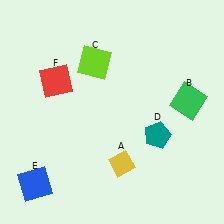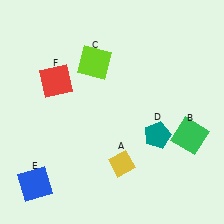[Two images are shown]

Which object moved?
The green square (B) moved down.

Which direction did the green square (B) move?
The green square (B) moved down.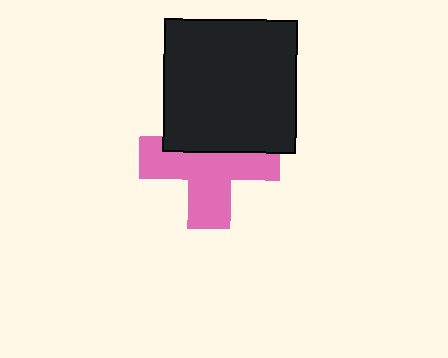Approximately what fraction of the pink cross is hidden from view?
Roughly 40% of the pink cross is hidden behind the black square.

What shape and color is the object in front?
The object in front is a black square.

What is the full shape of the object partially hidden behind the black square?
The partially hidden object is a pink cross.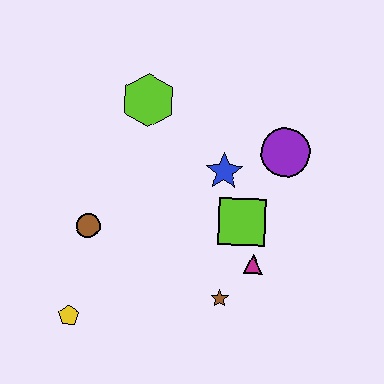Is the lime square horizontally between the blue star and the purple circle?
Yes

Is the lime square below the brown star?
No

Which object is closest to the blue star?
The lime square is closest to the blue star.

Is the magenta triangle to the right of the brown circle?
Yes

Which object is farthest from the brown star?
The lime hexagon is farthest from the brown star.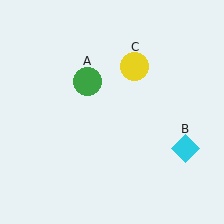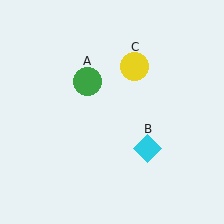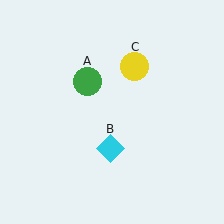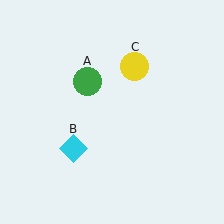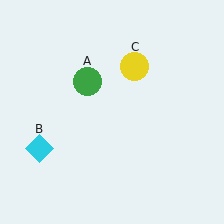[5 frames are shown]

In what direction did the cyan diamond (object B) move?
The cyan diamond (object B) moved left.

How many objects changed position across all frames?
1 object changed position: cyan diamond (object B).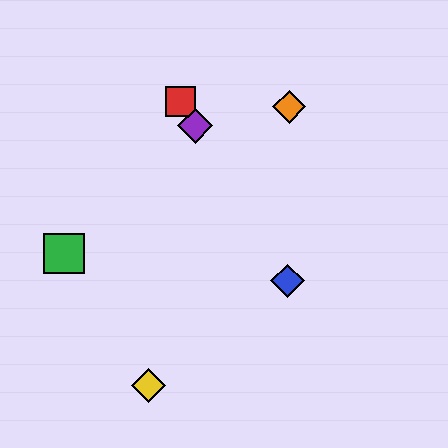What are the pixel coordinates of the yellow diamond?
The yellow diamond is at (149, 385).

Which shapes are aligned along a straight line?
The red square, the blue diamond, the purple diamond are aligned along a straight line.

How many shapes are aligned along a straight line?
3 shapes (the red square, the blue diamond, the purple diamond) are aligned along a straight line.